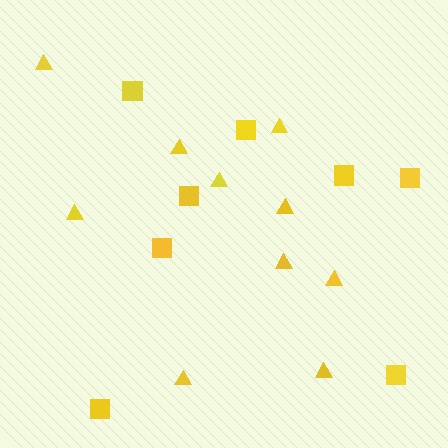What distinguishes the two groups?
There are 2 groups: one group of squares (8) and one group of triangles (10).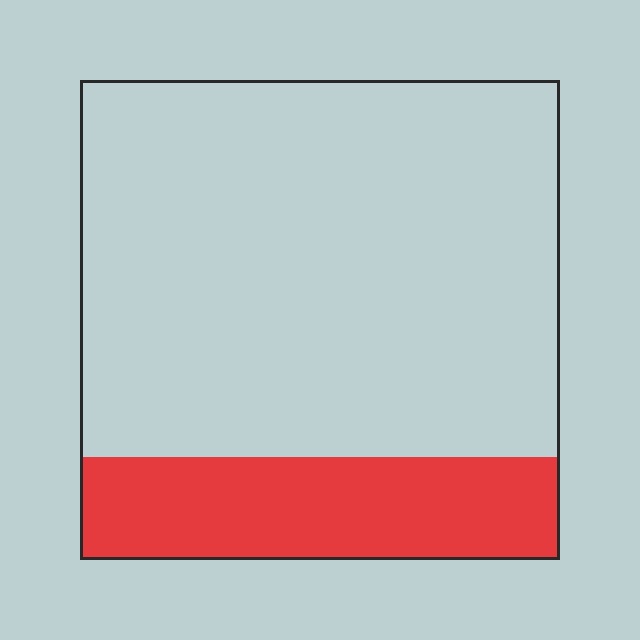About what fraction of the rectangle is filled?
About one fifth (1/5).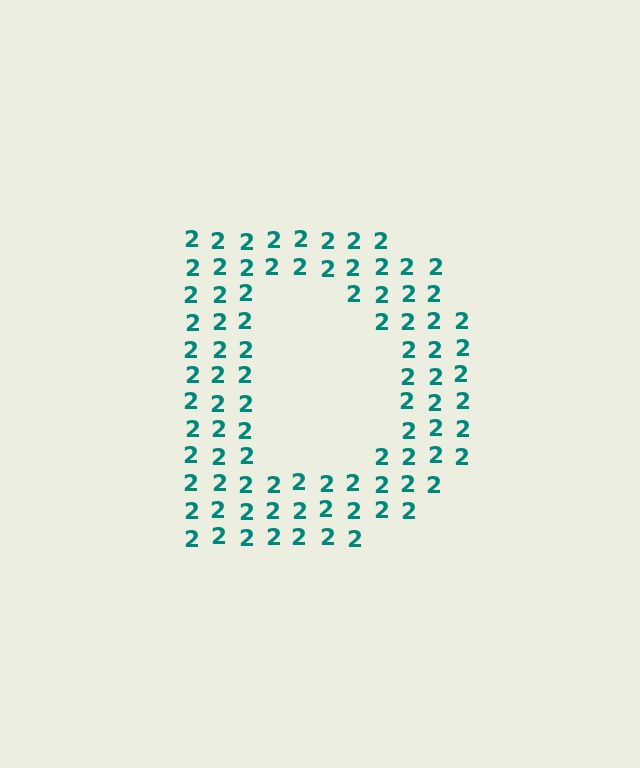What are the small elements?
The small elements are digit 2's.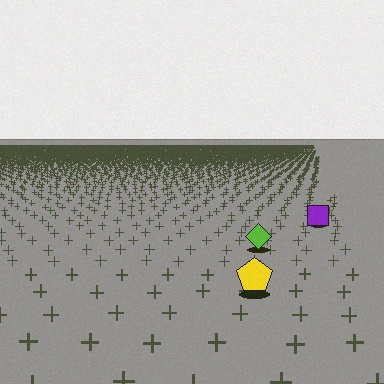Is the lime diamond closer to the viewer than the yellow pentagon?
No. The yellow pentagon is closer — you can tell from the texture gradient: the ground texture is coarser near it.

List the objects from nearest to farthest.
From nearest to farthest: the yellow pentagon, the lime diamond, the purple square.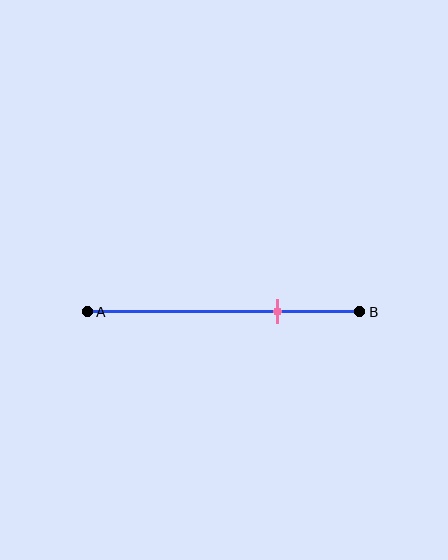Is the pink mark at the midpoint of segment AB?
No, the mark is at about 70% from A, not at the 50% midpoint.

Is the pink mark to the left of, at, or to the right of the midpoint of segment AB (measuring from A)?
The pink mark is to the right of the midpoint of segment AB.